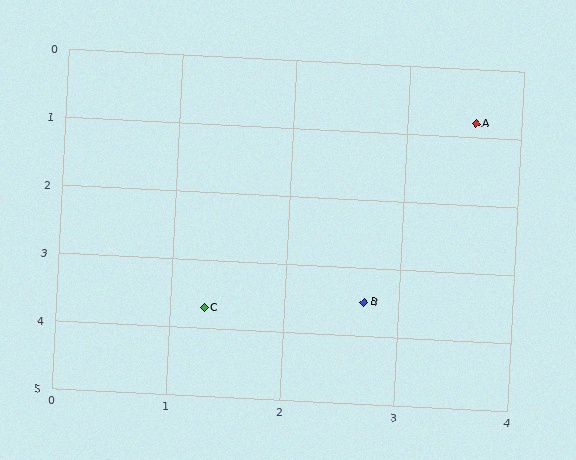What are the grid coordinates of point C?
Point C is at approximately (1.3, 3.7).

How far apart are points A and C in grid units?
Points A and C are about 3.7 grid units apart.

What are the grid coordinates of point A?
Point A is at approximately (3.6, 0.8).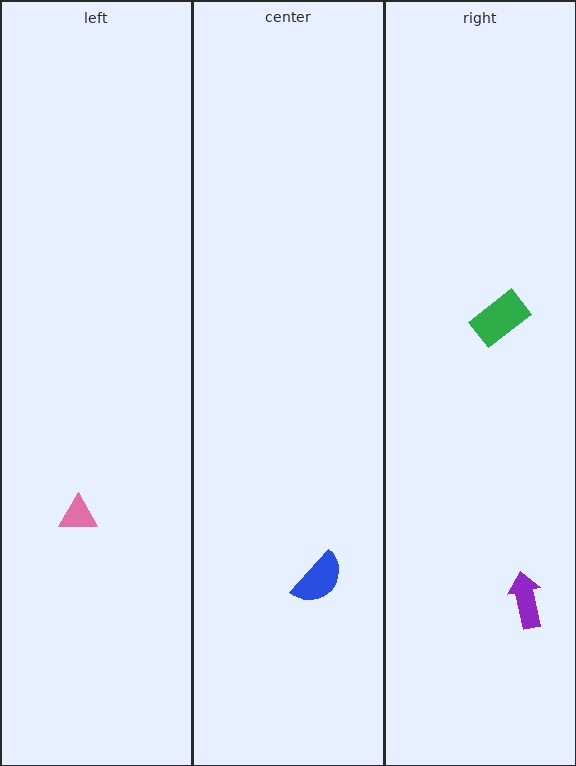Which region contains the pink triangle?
The left region.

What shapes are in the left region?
The pink triangle.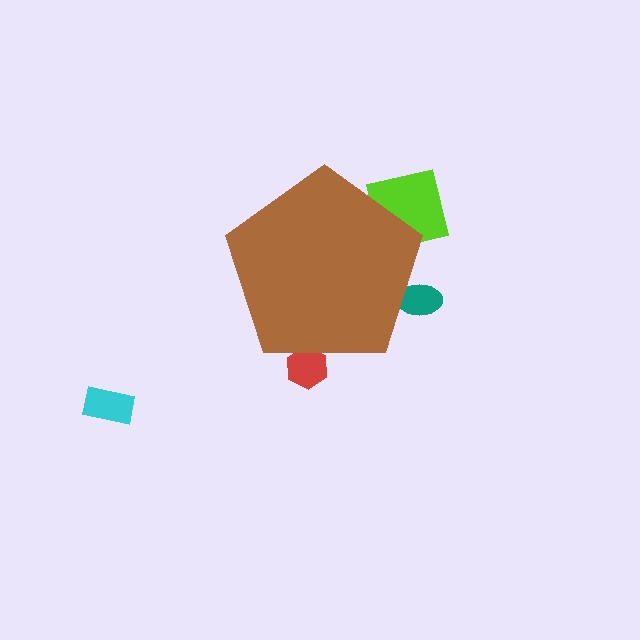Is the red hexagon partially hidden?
Yes, the red hexagon is partially hidden behind the brown pentagon.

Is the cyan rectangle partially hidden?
No, the cyan rectangle is fully visible.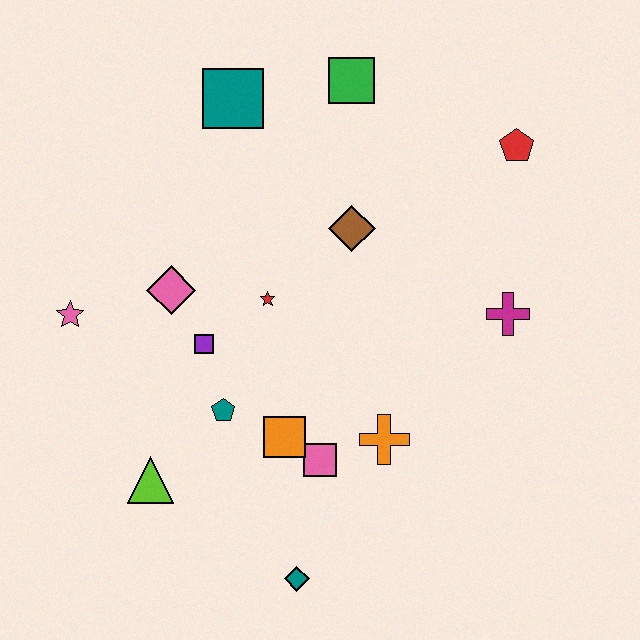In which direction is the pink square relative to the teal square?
The pink square is below the teal square.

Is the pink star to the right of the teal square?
No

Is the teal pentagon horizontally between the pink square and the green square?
No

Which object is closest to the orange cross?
The pink square is closest to the orange cross.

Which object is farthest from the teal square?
The teal diamond is farthest from the teal square.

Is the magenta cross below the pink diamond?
Yes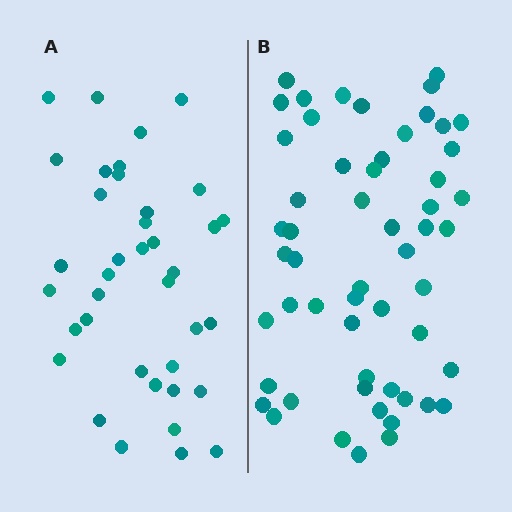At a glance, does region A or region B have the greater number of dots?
Region B (the right region) has more dots.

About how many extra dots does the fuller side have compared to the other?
Region B has approximately 15 more dots than region A.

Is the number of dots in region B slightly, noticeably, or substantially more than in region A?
Region B has noticeably more, but not dramatically so. The ratio is roughly 1.4 to 1.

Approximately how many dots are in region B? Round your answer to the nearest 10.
About 60 dots. (The exact count is 55, which rounds to 60.)